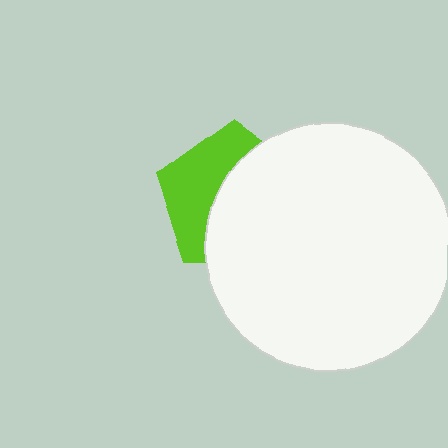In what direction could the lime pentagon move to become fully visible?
The lime pentagon could move left. That would shift it out from behind the white circle entirely.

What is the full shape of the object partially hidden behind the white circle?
The partially hidden object is a lime pentagon.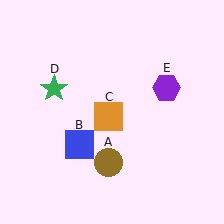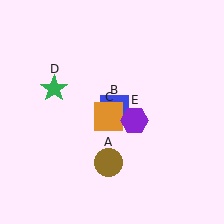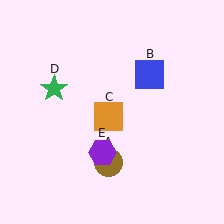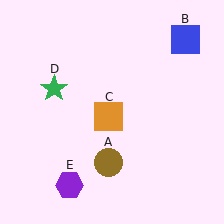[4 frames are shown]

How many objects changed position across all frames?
2 objects changed position: blue square (object B), purple hexagon (object E).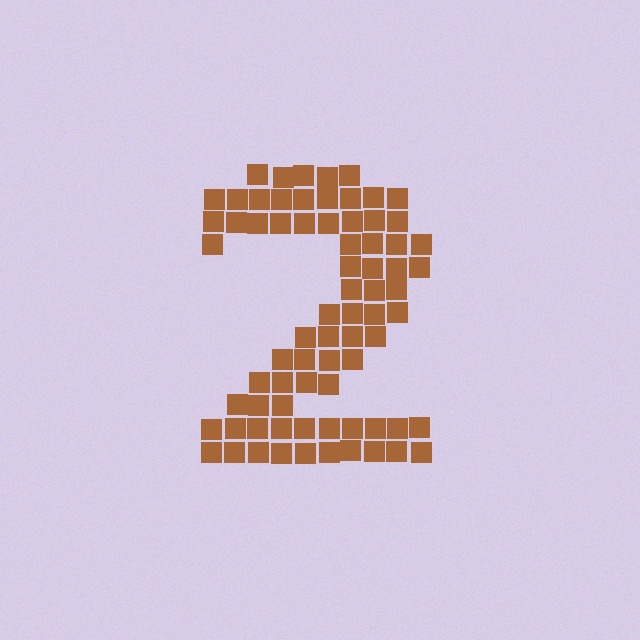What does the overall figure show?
The overall figure shows the digit 2.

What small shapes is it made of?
It is made of small squares.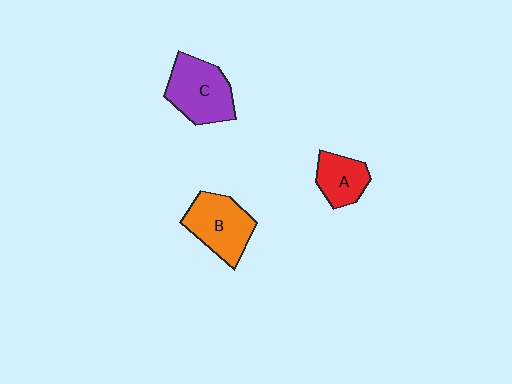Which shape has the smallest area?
Shape A (red).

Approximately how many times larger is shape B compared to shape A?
Approximately 1.5 times.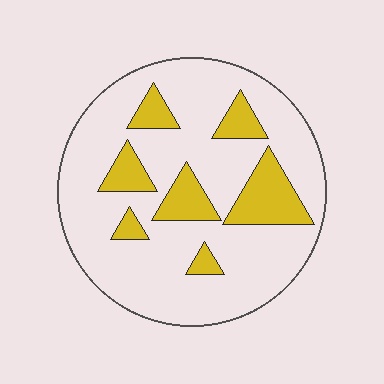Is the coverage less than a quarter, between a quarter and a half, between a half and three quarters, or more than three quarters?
Less than a quarter.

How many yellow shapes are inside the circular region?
7.